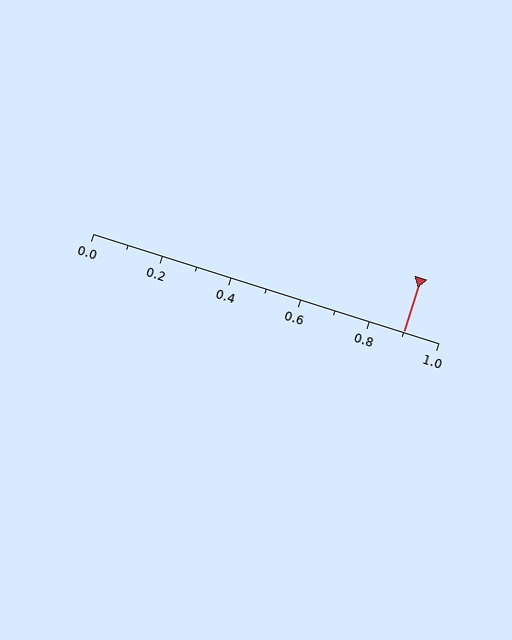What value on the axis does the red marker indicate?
The marker indicates approximately 0.9.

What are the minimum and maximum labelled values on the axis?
The axis runs from 0.0 to 1.0.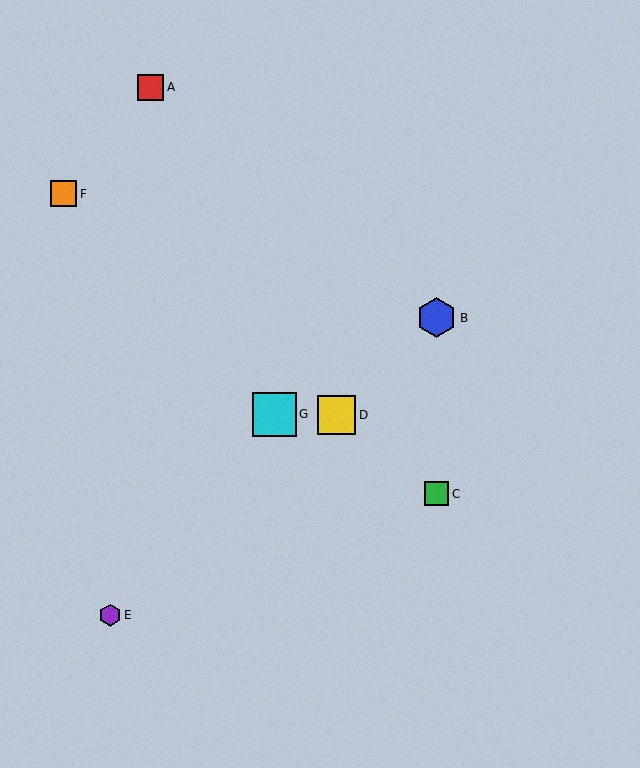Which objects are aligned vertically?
Objects B, C are aligned vertically.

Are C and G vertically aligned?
No, C is at x≈437 and G is at x≈274.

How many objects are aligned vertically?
2 objects (B, C) are aligned vertically.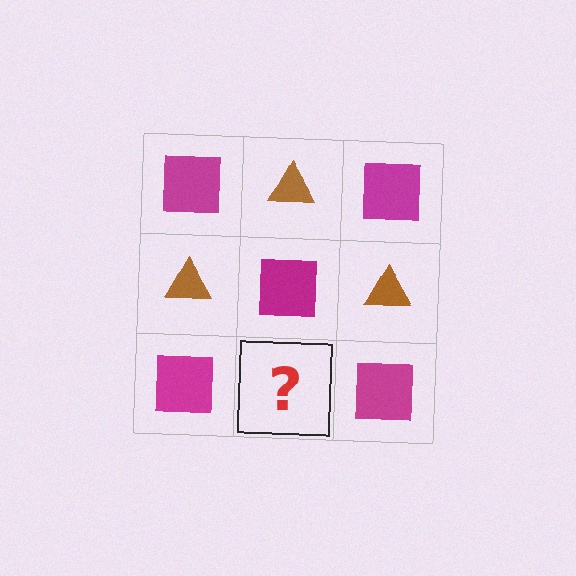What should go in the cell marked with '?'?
The missing cell should contain a brown triangle.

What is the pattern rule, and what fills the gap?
The rule is that it alternates magenta square and brown triangle in a checkerboard pattern. The gap should be filled with a brown triangle.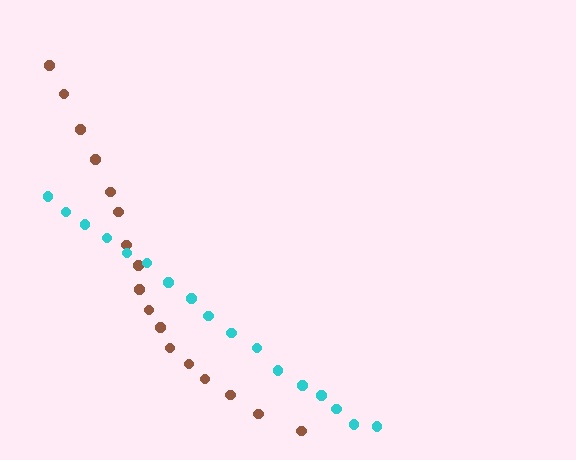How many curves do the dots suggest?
There are 2 distinct paths.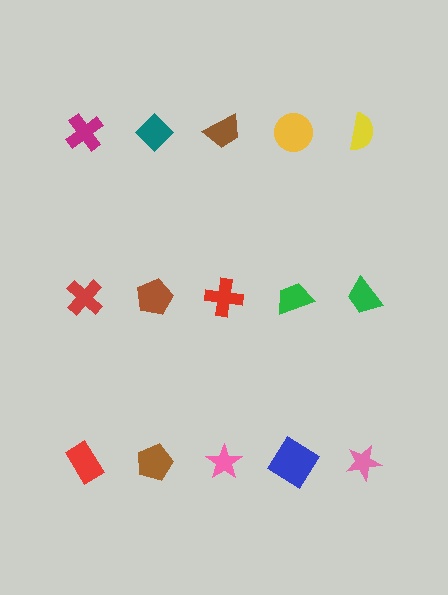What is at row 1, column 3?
A brown trapezoid.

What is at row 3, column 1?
A red rectangle.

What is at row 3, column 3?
A pink star.